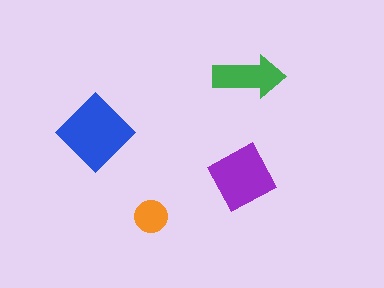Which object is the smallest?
The orange circle.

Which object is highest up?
The green arrow is topmost.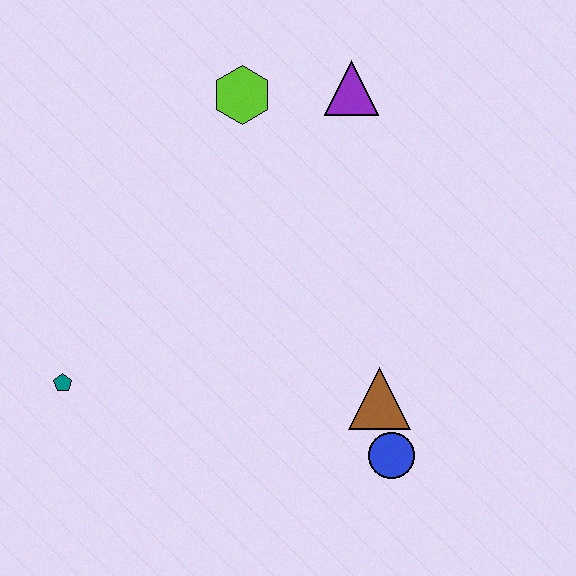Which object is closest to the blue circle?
The brown triangle is closest to the blue circle.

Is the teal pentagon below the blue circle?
No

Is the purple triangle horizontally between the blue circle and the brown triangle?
No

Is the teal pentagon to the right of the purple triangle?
No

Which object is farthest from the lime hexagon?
The blue circle is farthest from the lime hexagon.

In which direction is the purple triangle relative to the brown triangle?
The purple triangle is above the brown triangle.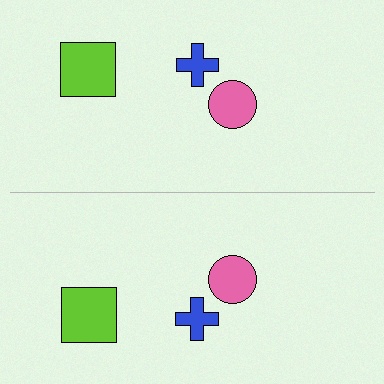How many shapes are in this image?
There are 6 shapes in this image.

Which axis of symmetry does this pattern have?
The pattern has a horizontal axis of symmetry running through the center of the image.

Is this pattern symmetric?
Yes, this pattern has bilateral (reflection) symmetry.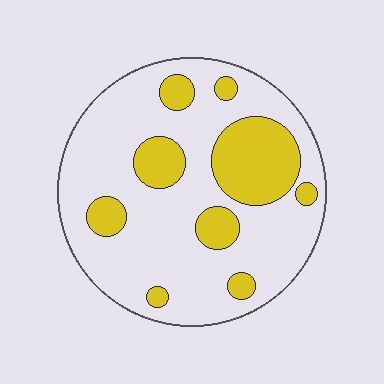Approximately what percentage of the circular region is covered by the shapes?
Approximately 25%.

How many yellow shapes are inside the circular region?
9.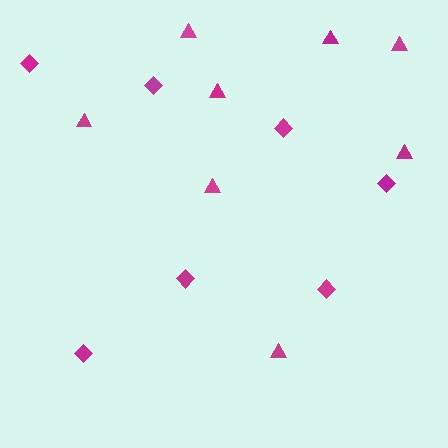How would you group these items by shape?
There are 2 groups: one group of diamonds (7) and one group of triangles (8).